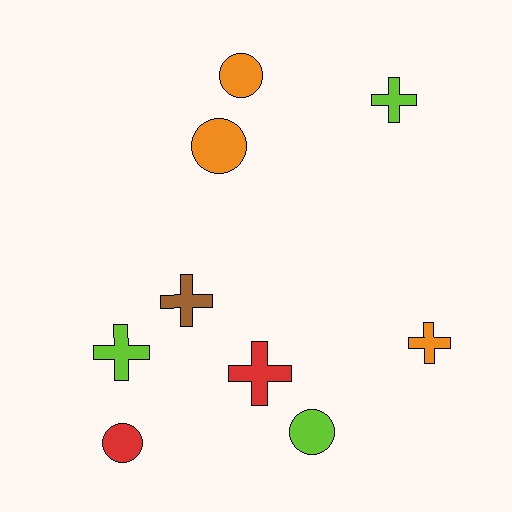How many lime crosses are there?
There are 2 lime crosses.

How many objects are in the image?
There are 9 objects.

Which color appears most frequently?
Lime, with 3 objects.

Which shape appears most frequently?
Cross, with 5 objects.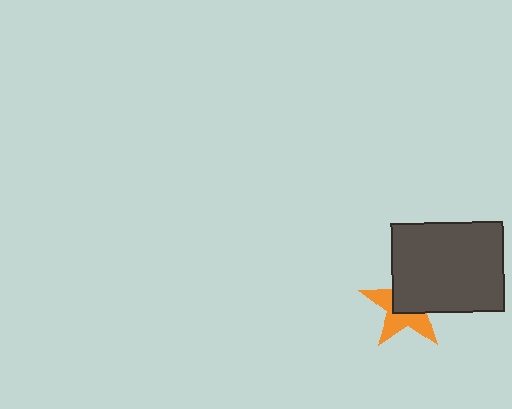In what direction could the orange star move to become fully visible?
The orange star could move toward the lower-left. That would shift it out from behind the dark gray rectangle entirely.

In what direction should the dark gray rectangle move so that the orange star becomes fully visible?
The dark gray rectangle should move toward the upper-right. That is the shortest direction to clear the overlap and leave the orange star fully visible.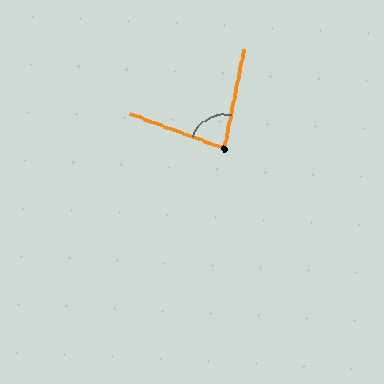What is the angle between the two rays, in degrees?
Approximately 81 degrees.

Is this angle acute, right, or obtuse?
It is acute.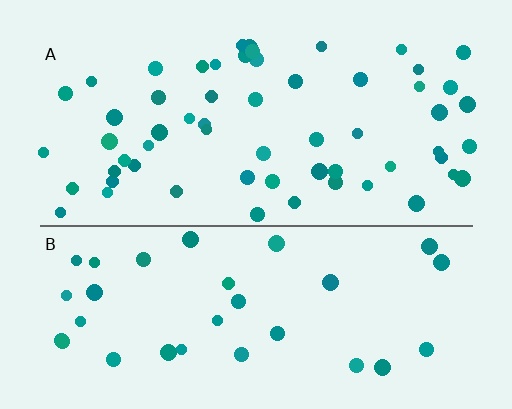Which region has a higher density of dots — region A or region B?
A (the top).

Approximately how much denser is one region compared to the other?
Approximately 1.8× — region A over region B.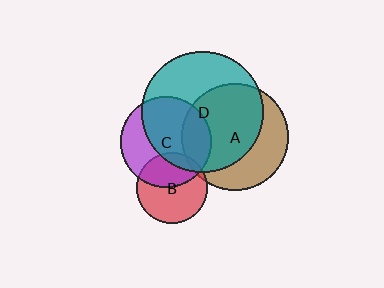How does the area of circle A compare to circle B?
Approximately 2.2 times.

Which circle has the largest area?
Circle D (teal).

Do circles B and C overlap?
Yes.